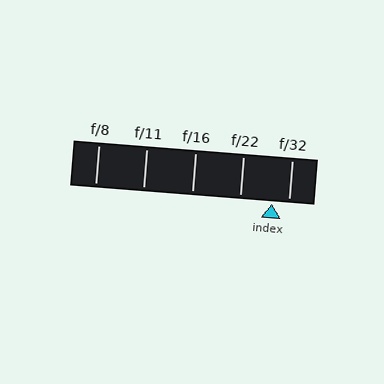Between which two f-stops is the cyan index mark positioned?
The index mark is between f/22 and f/32.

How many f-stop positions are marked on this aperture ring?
There are 5 f-stop positions marked.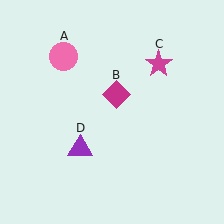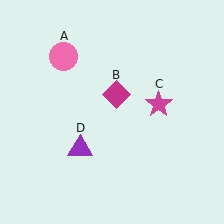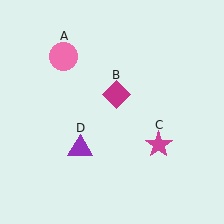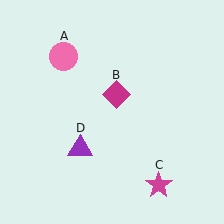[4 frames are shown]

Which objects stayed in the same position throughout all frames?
Pink circle (object A) and magenta diamond (object B) and purple triangle (object D) remained stationary.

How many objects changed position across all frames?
1 object changed position: magenta star (object C).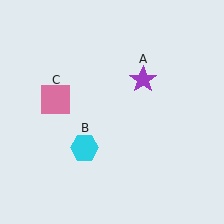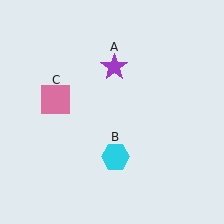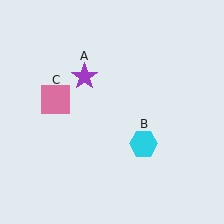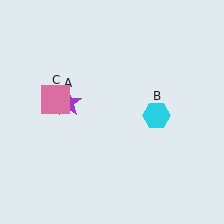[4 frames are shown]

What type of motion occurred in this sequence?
The purple star (object A), cyan hexagon (object B) rotated counterclockwise around the center of the scene.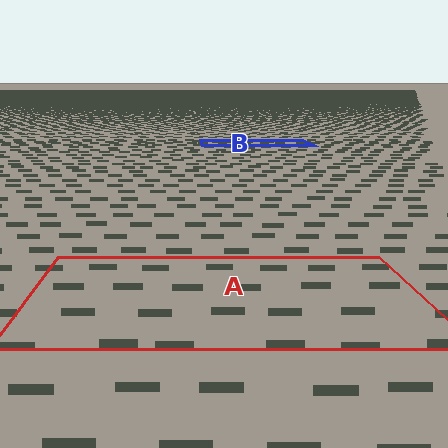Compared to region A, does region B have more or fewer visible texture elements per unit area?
Region B has more texture elements per unit area — they are packed more densely because it is farther away.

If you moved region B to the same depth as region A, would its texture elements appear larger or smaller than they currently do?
They would appear larger. At a closer depth, the same texture elements are projected at a bigger on-screen size.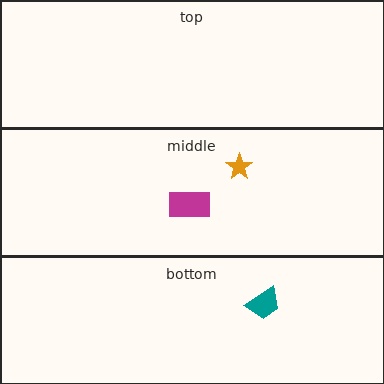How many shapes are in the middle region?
2.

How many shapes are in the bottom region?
1.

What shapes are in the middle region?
The magenta rectangle, the orange star.